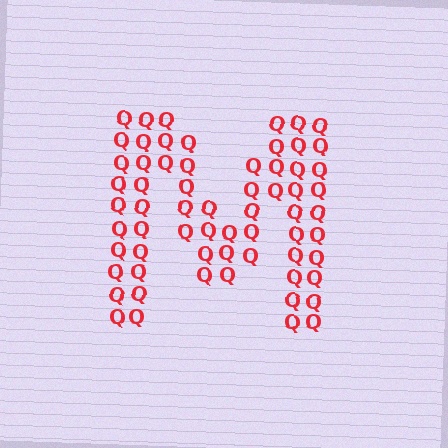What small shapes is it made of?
It is made of small letter Q's.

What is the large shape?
The large shape is the letter M.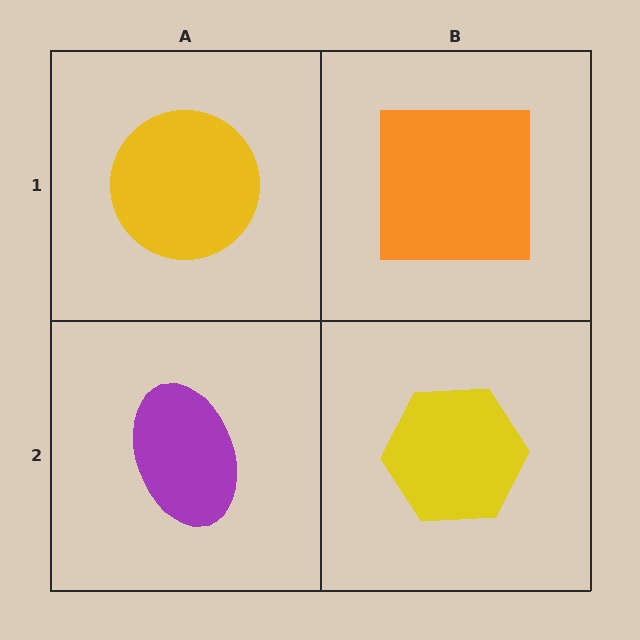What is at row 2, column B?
A yellow hexagon.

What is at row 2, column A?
A purple ellipse.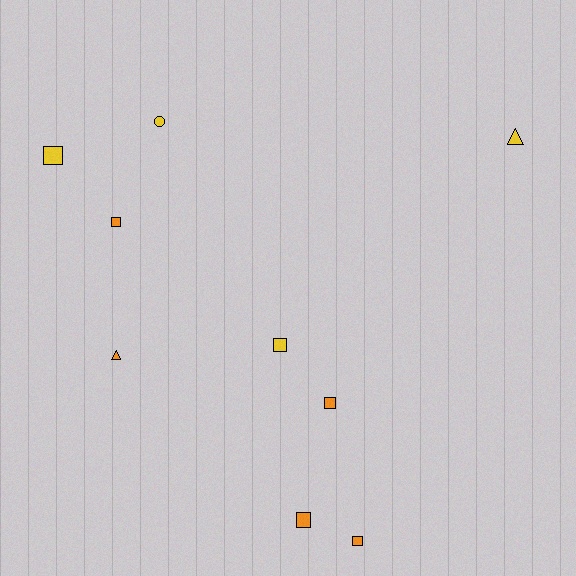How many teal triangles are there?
There are no teal triangles.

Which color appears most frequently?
Orange, with 5 objects.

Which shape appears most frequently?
Square, with 6 objects.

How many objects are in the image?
There are 9 objects.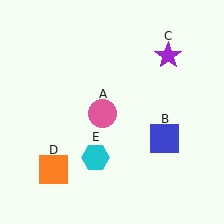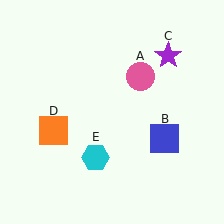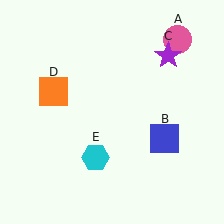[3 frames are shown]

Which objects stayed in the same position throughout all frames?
Blue square (object B) and purple star (object C) and cyan hexagon (object E) remained stationary.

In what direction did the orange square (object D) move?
The orange square (object D) moved up.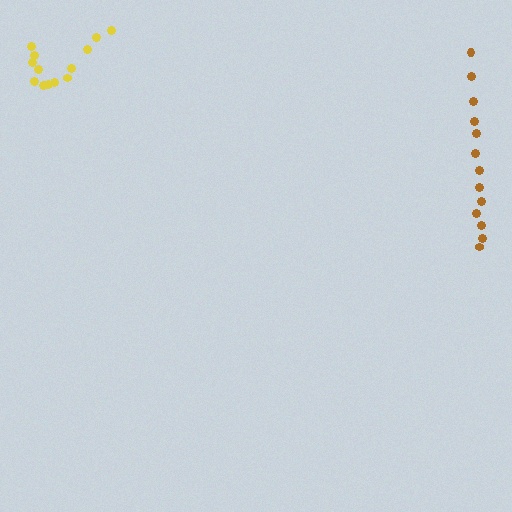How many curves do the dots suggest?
There are 2 distinct paths.